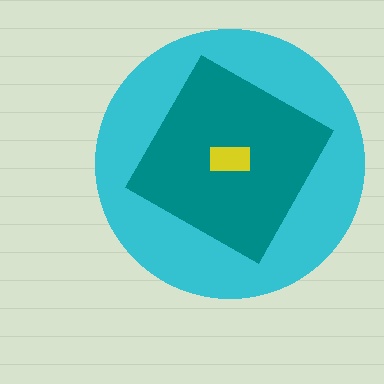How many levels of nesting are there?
3.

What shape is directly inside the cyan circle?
The teal square.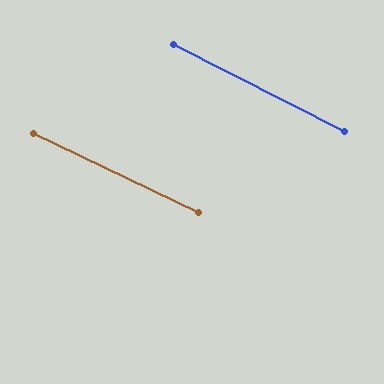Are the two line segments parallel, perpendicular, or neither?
Parallel — their directions differ by only 1.2°.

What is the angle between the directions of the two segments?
Approximately 1 degree.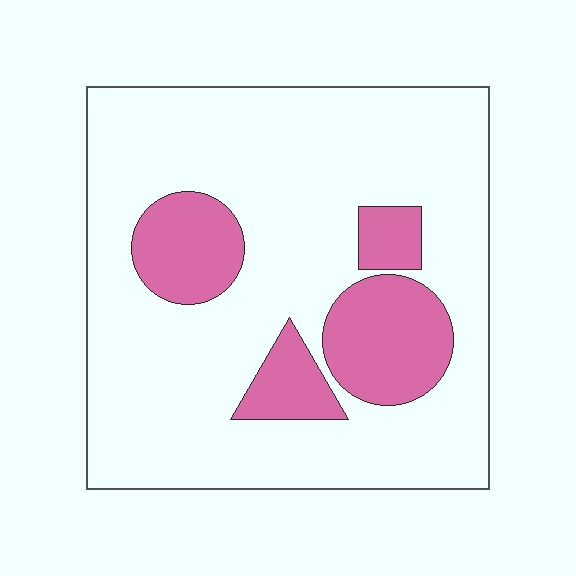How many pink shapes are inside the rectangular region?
4.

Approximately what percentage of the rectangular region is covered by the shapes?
Approximately 20%.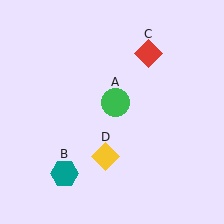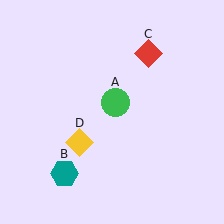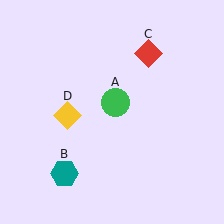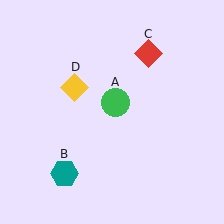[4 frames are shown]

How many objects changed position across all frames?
1 object changed position: yellow diamond (object D).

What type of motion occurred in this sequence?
The yellow diamond (object D) rotated clockwise around the center of the scene.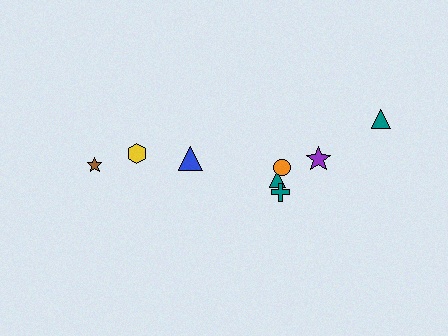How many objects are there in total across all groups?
There are 8 objects.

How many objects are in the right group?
There are 5 objects.